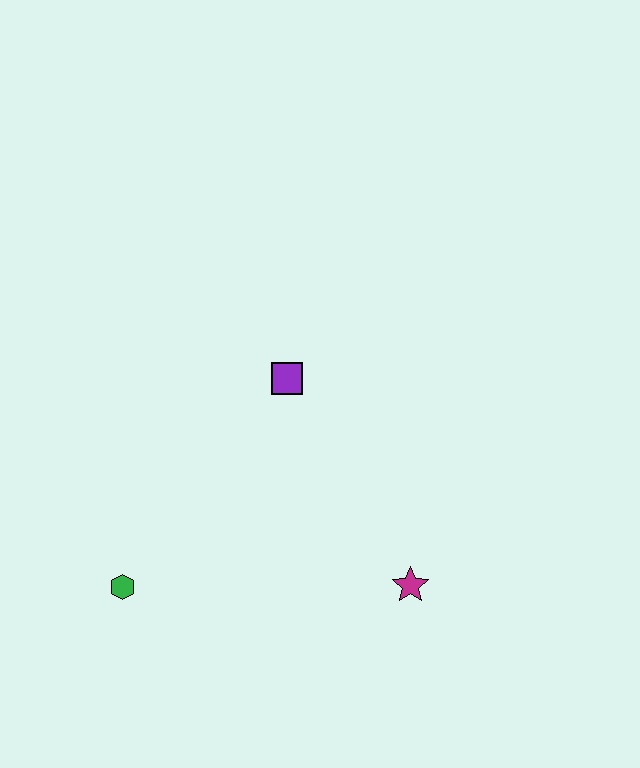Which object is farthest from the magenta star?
The green hexagon is farthest from the magenta star.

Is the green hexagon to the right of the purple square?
No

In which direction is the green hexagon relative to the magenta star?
The green hexagon is to the left of the magenta star.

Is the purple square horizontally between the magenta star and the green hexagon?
Yes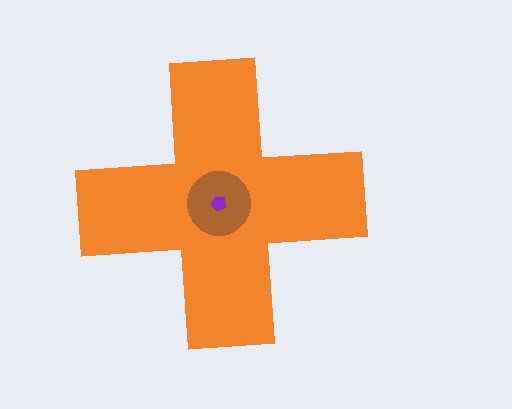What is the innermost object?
The purple pentagon.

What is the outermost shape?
The orange cross.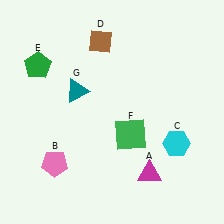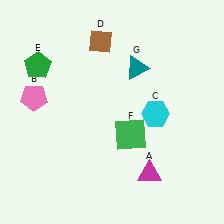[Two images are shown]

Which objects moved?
The objects that moved are: the pink pentagon (B), the cyan hexagon (C), the teal triangle (G).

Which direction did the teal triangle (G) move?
The teal triangle (G) moved right.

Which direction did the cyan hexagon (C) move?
The cyan hexagon (C) moved up.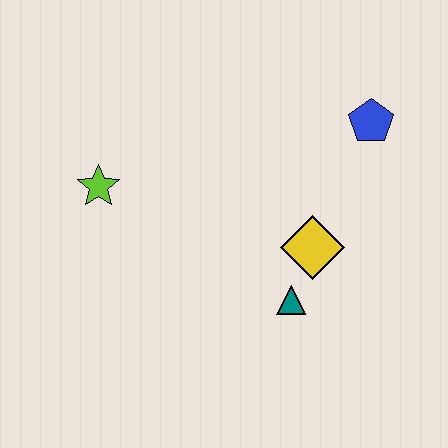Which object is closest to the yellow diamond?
The teal triangle is closest to the yellow diamond.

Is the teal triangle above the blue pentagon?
No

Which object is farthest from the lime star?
The blue pentagon is farthest from the lime star.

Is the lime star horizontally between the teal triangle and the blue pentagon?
No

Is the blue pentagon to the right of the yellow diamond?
Yes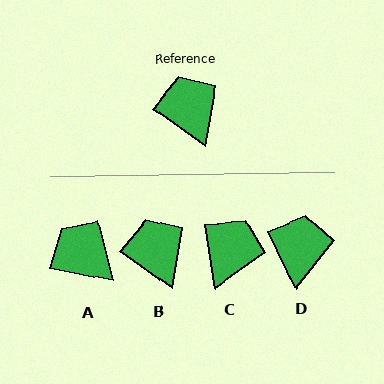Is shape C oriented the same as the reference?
No, it is off by about 45 degrees.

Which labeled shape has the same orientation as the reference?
B.